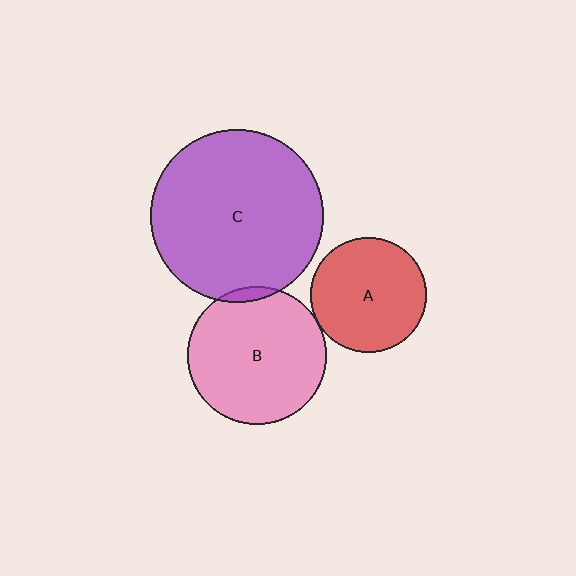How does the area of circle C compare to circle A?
Approximately 2.2 times.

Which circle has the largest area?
Circle C (purple).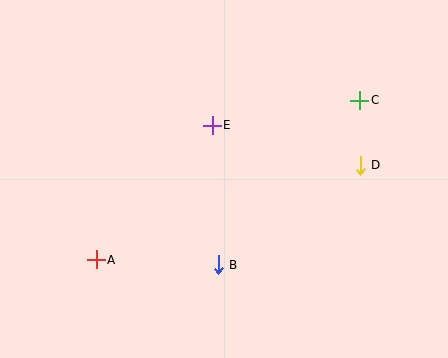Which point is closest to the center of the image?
Point E at (212, 125) is closest to the center.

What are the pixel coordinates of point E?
Point E is at (212, 125).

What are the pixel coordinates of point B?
Point B is at (218, 265).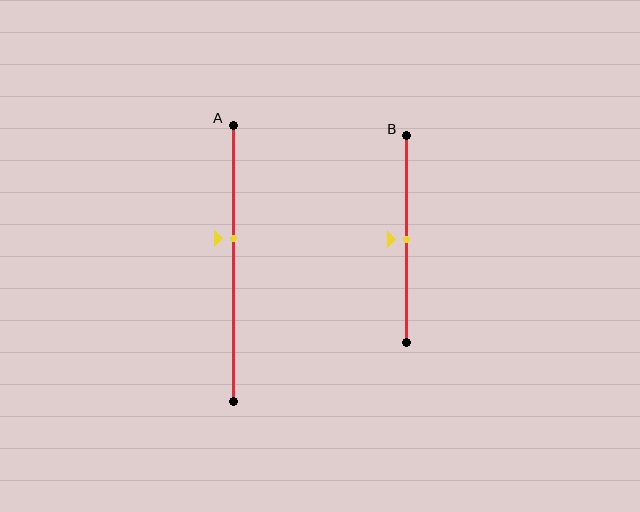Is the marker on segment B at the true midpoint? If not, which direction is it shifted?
Yes, the marker on segment B is at the true midpoint.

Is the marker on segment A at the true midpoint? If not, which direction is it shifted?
No, the marker on segment A is shifted upward by about 9% of the segment length.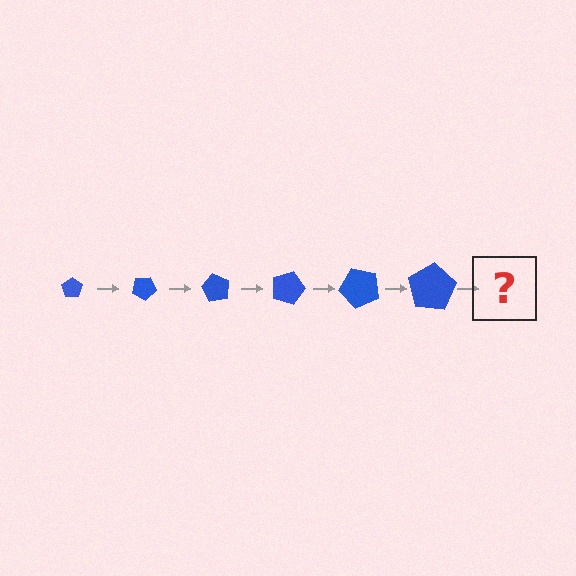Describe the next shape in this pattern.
It should be a pentagon, larger than the previous one and rotated 180 degrees from the start.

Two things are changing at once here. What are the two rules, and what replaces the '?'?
The two rules are that the pentagon grows larger each step and it rotates 30 degrees each step. The '?' should be a pentagon, larger than the previous one and rotated 180 degrees from the start.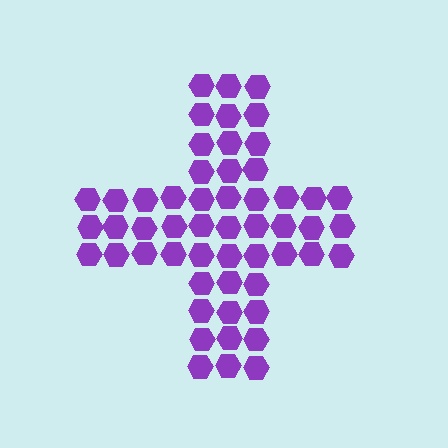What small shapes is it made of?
It is made of small hexagons.